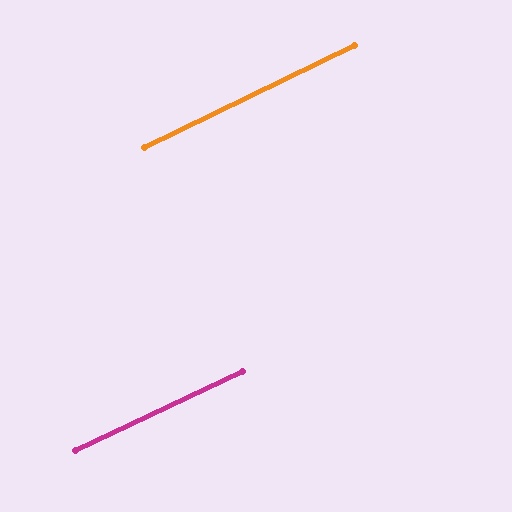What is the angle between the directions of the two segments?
Approximately 1 degree.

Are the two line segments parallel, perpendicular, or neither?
Parallel — their directions differ by only 0.8°.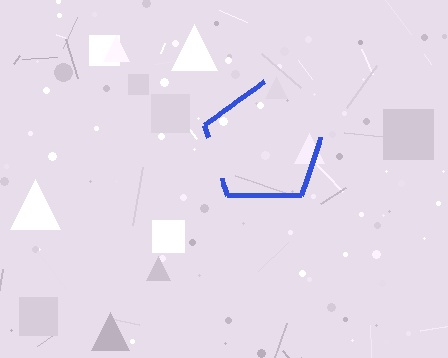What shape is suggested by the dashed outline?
The dashed outline suggests a pentagon.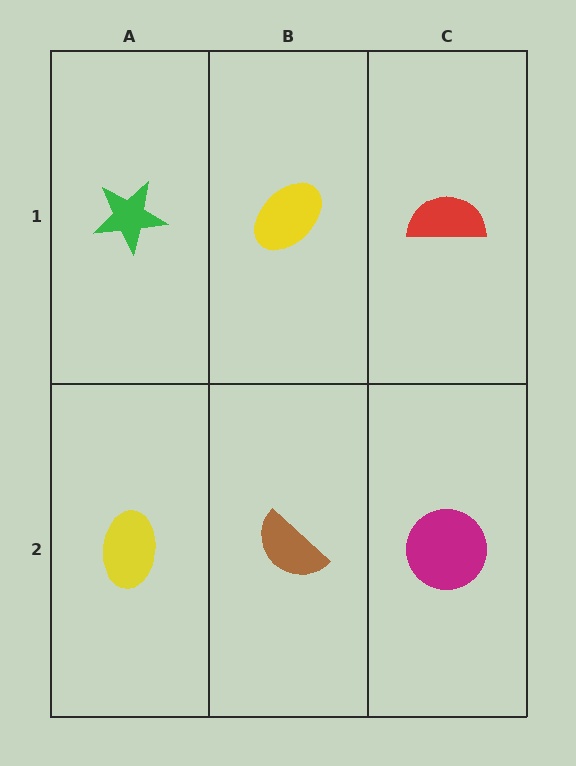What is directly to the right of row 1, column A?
A yellow ellipse.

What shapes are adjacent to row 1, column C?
A magenta circle (row 2, column C), a yellow ellipse (row 1, column B).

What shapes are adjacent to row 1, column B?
A brown semicircle (row 2, column B), a green star (row 1, column A), a red semicircle (row 1, column C).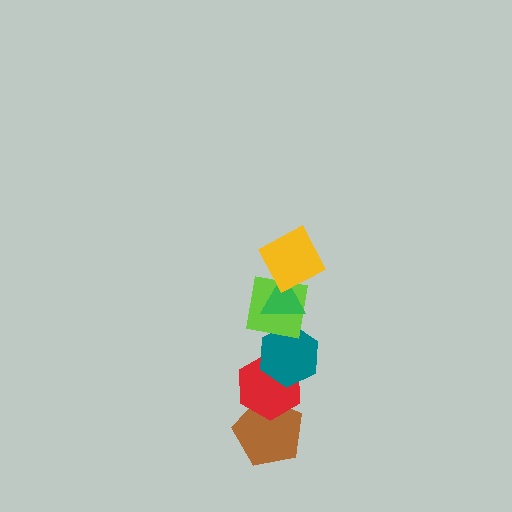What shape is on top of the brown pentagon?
The red hexagon is on top of the brown pentagon.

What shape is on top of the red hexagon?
The teal hexagon is on top of the red hexagon.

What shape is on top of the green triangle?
The yellow square is on top of the green triangle.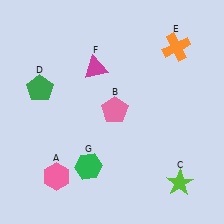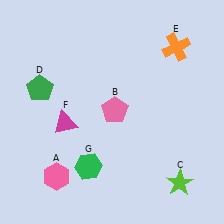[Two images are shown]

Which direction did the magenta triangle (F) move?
The magenta triangle (F) moved down.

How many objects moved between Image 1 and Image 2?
1 object moved between the two images.